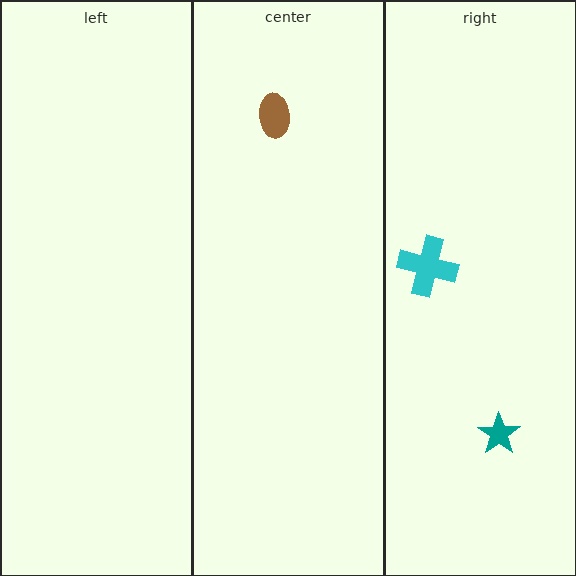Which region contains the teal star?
The right region.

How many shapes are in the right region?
2.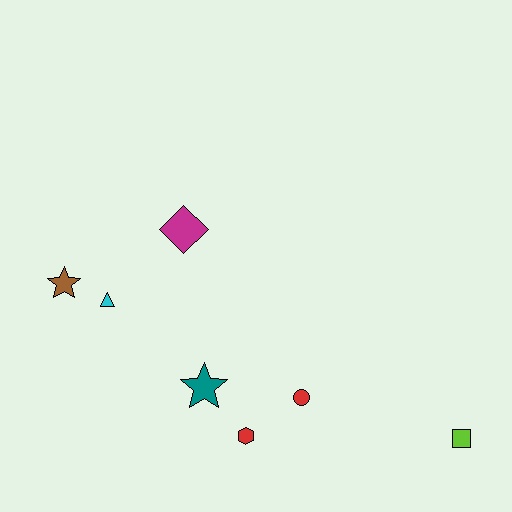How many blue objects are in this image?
There are no blue objects.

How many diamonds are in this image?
There is 1 diamond.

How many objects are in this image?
There are 7 objects.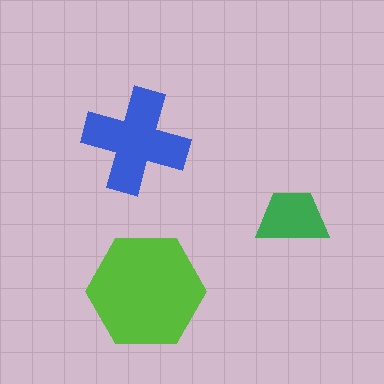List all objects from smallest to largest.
The green trapezoid, the blue cross, the lime hexagon.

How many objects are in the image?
There are 3 objects in the image.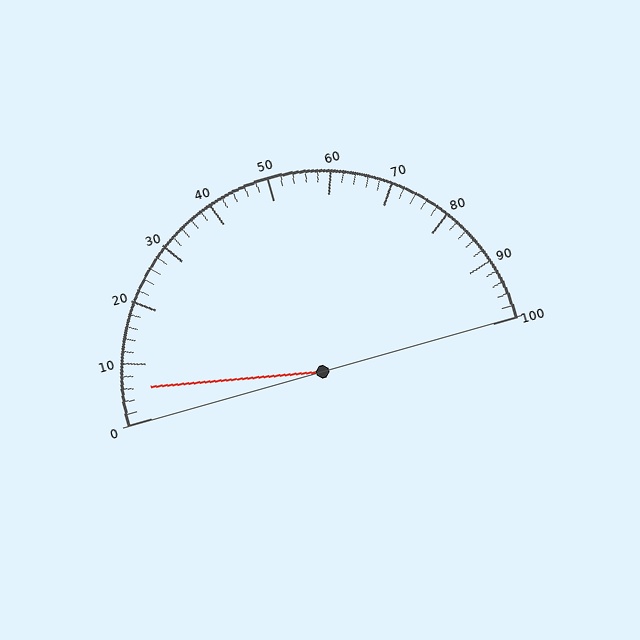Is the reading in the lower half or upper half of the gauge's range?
The reading is in the lower half of the range (0 to 100).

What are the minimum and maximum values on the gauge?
The gauge ranges from 0 to 100.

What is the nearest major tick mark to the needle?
The nearest major tick mark is 10.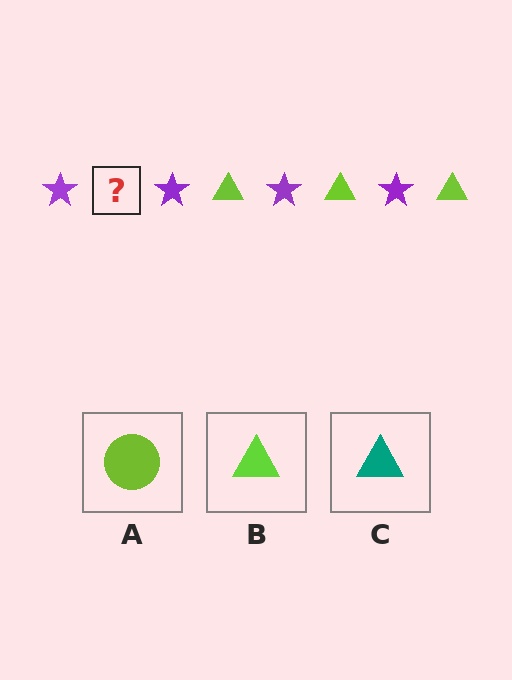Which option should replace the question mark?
Option B.